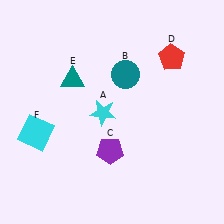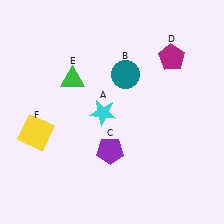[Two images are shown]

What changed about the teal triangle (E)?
In Image 1, E is teal. In Image 2, it changed to green.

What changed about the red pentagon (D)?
In Image 1, D is red. In Image 2, it changed to magenta.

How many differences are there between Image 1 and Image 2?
There are 3 differences between the two images.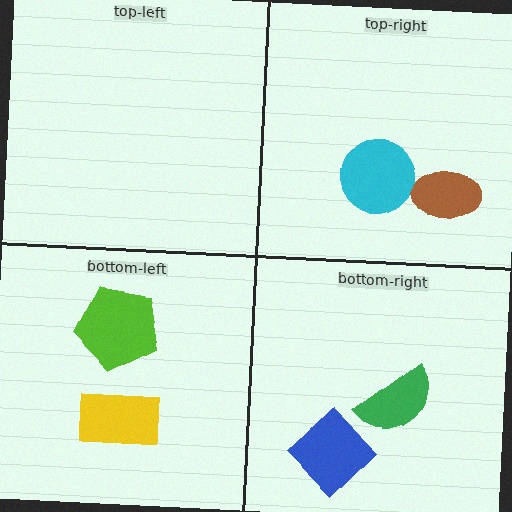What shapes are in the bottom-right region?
The blue diamond, the green semicircle.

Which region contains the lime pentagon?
The bottom-left region.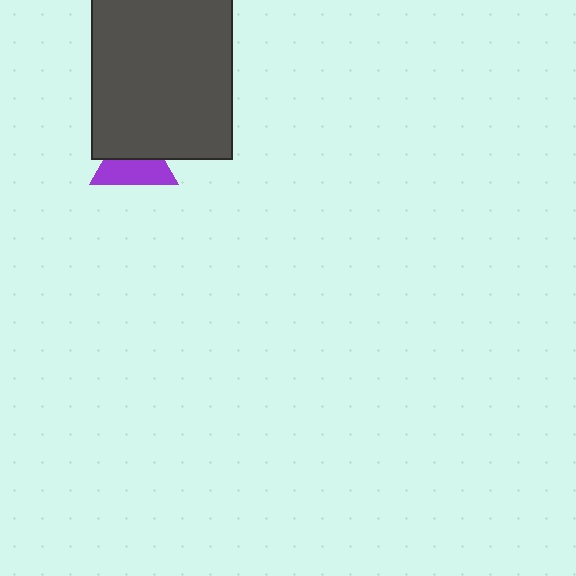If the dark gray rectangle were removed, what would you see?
You would see the complete purple triangle.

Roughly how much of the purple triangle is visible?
About half of it is visible (roughly 55%).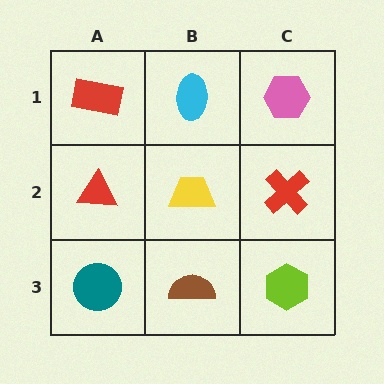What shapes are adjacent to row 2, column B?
A cyan ellipse (row 1, column B), a brown semicircle (row 3, column B), a red triangle (row 2, column A), a red cross (row 2, column C).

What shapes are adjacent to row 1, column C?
A red cross (row 2, column C), a cyan ellipse (row 1, column B).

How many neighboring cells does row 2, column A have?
3.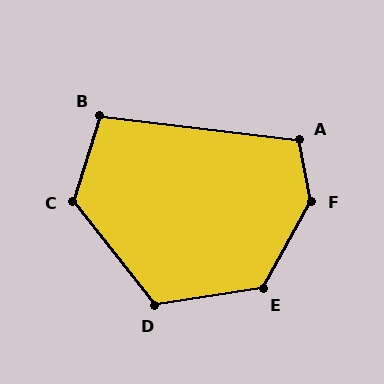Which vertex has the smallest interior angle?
B, at approximately 101 degrees.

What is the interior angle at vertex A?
Approximately 107 degrees (obtuse).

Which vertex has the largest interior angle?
F, at approximately 140 degrees.